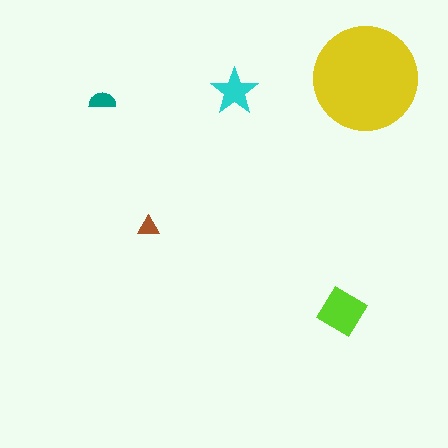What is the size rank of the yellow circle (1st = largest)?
1st.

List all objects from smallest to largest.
The brown triangle, the teal semicircle, the cyan star, the lime diamond, the yellow circle.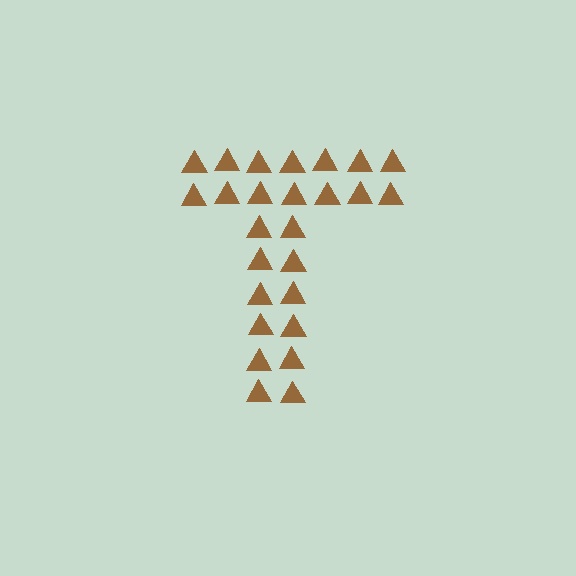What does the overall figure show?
The overall figure shows the letter T.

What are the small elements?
The small elements are triangles.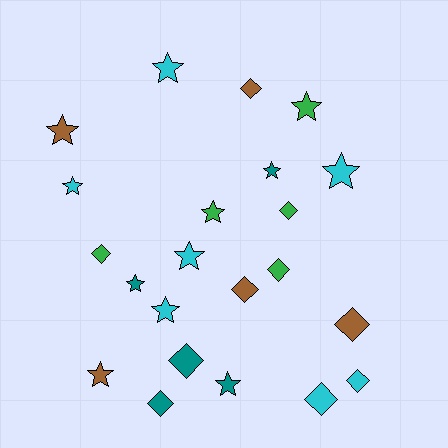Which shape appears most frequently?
Star, with 12 objects.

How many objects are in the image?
There are 22 objects.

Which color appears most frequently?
Cyan, with 7 objects.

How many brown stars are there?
There are 2 brown stars.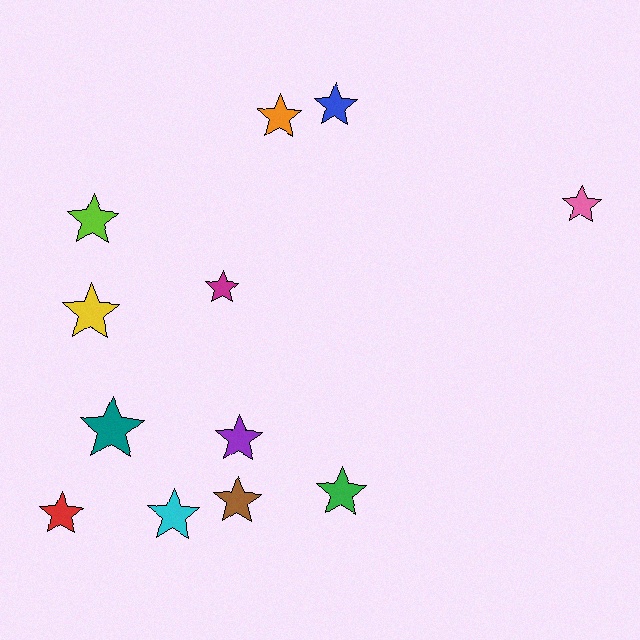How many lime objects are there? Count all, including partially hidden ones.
There is 1 lime object.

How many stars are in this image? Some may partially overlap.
There are 12 stars.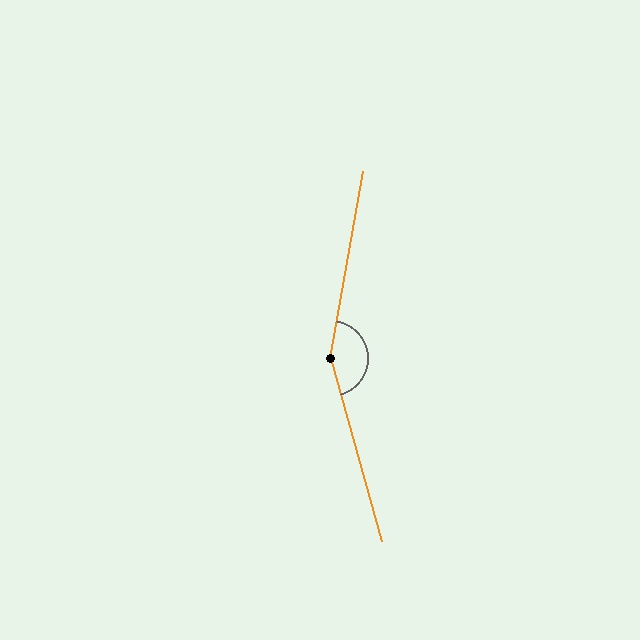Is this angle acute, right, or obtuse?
It is obtuse.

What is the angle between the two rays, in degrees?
Approximately 154 degrees.